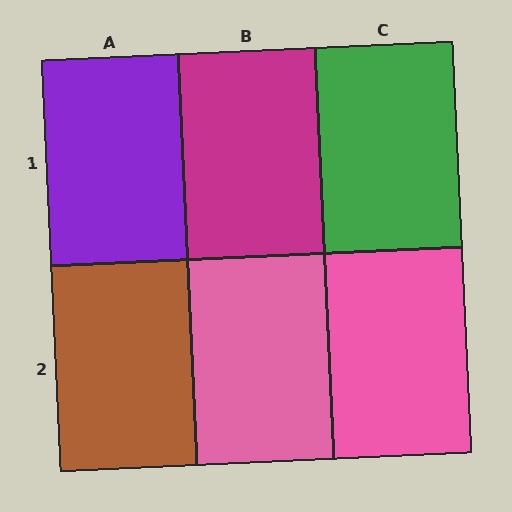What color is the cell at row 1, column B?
Magenta.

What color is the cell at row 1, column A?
Purple.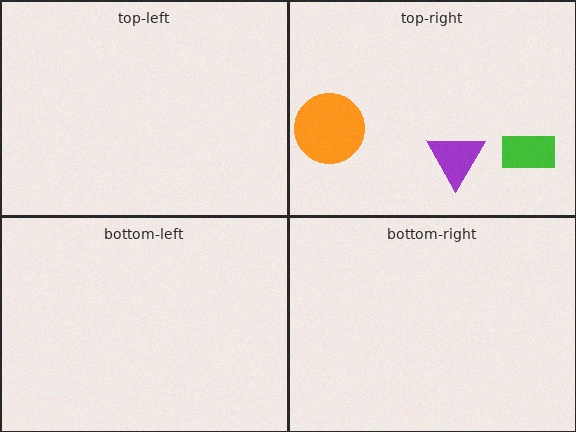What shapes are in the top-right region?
The purple triangle, the orange circle, the green rectangle.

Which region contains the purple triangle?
The top-right region.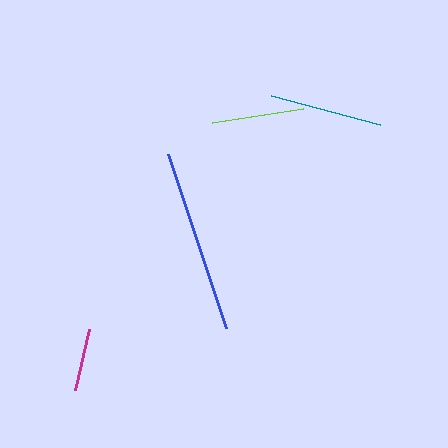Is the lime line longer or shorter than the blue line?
The blue line is longer than the lime line.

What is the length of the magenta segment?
The magenta segment is approximately 63 pixels long.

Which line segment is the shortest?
The magenta line is the shortest at approximately 63 pixels.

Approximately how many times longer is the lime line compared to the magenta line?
The lime line is approximately 1.4 times the length of the magenta line.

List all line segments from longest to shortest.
From longest to shortest: blue, teal, lime, magenta.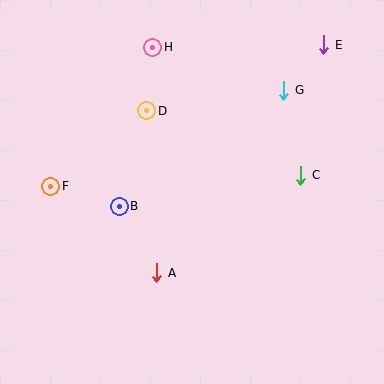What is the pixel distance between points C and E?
The distance between C and E is 133 pixels.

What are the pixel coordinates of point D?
Point D is at (147, 111).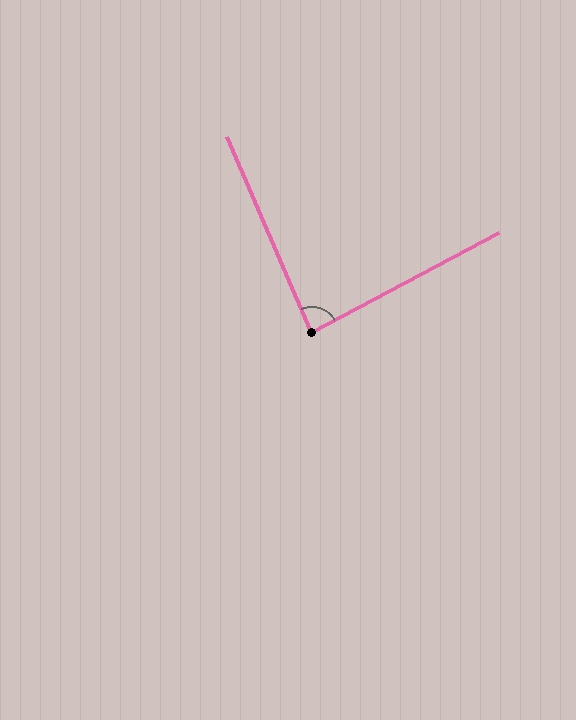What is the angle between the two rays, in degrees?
Approximately 85 degrees.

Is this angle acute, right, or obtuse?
It is approximately a right angle.